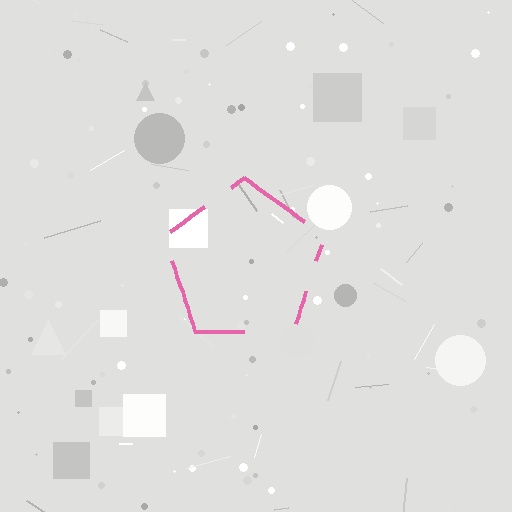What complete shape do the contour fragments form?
The contour fragments form a pentagon.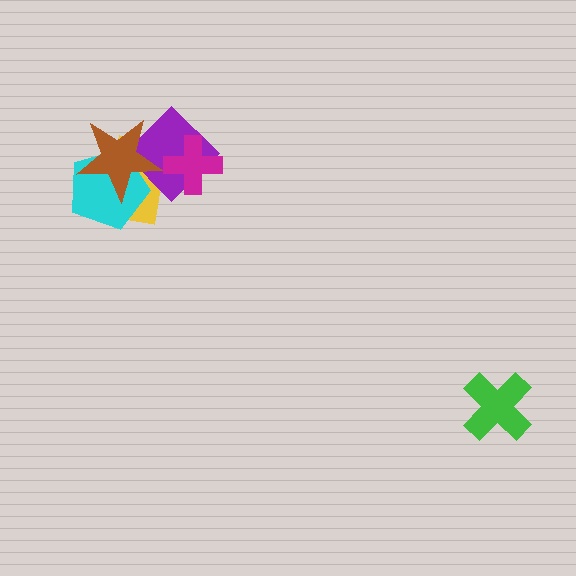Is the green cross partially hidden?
No, no other shape covers it.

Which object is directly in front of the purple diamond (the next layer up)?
The cyan pentagon is directly in front of the purple diamond.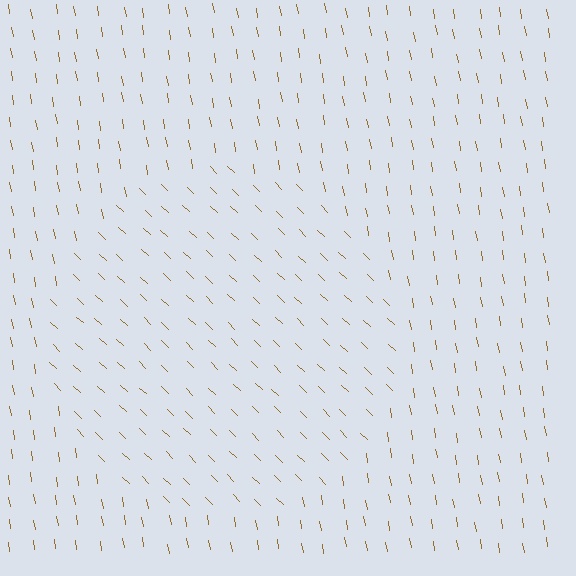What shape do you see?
I see a circle.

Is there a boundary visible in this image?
Yes, there is a texture boundary formed by a change in line orientation.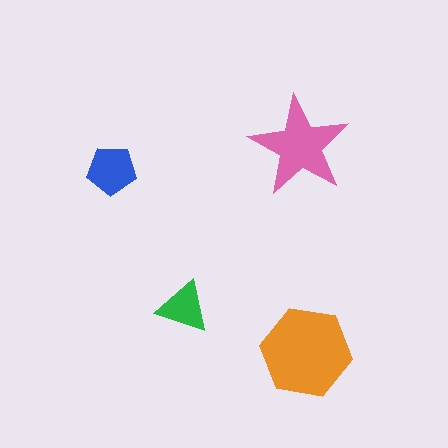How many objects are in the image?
There are 4 objects in the image.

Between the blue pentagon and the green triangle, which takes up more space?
The blue pentagon.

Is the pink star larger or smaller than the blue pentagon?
Larger.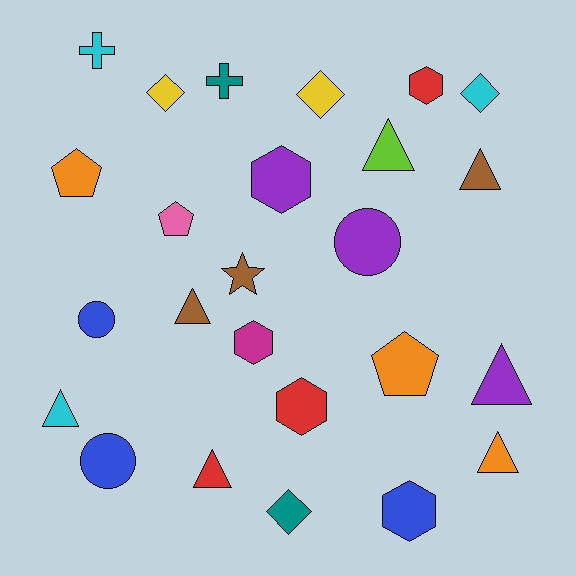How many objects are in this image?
There are 25 objects.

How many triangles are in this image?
There are 7 triangles.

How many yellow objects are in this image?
There are 2 yellow objects.